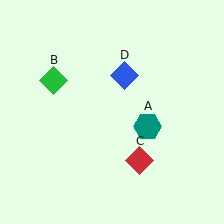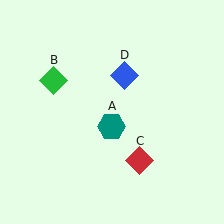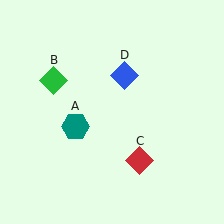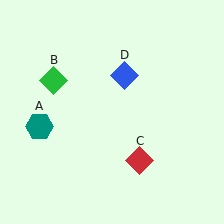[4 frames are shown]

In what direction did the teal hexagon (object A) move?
The teal hexagon (object A) moved left.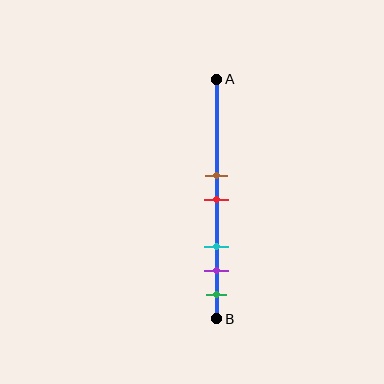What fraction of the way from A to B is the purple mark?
The purple mark is approximately 80% (0.8) of the way from A to B.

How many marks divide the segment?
There are 5 marks dividing the segment.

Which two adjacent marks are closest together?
The brown and red marks are the closest adjacent pair.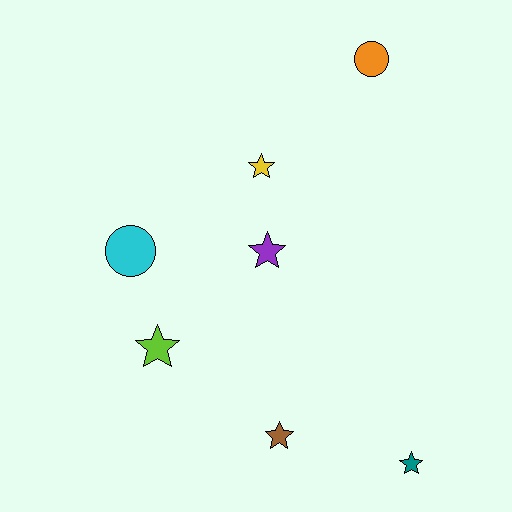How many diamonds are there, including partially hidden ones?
There are no diamonds.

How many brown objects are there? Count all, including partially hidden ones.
There is 1 brown object.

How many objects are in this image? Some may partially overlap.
There are 7 objects.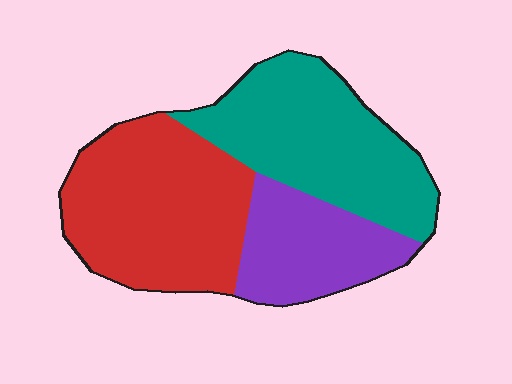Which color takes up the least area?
Purple, at roughly 20%.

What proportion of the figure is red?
Red covers about 40% of the figure.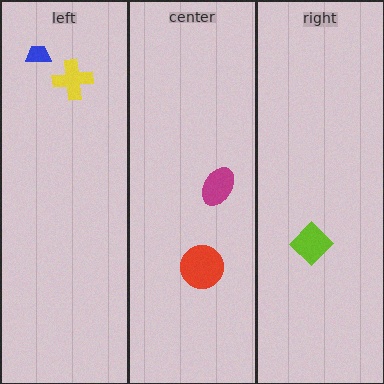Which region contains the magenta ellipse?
The center region.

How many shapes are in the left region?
2.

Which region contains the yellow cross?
The left region.